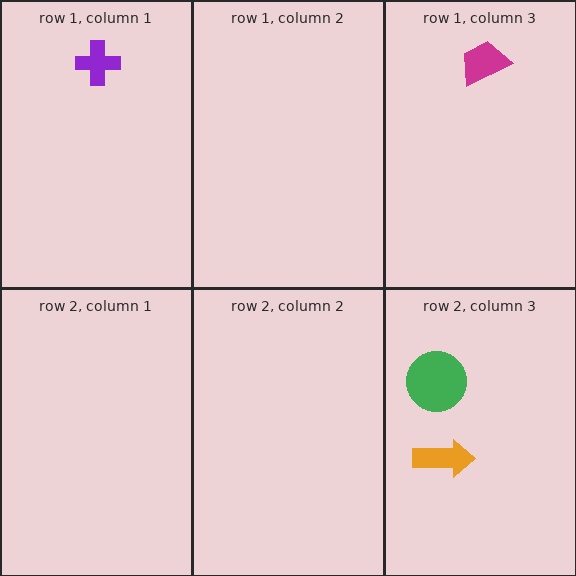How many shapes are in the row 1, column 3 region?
1.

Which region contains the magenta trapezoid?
The row 1, column 3 region.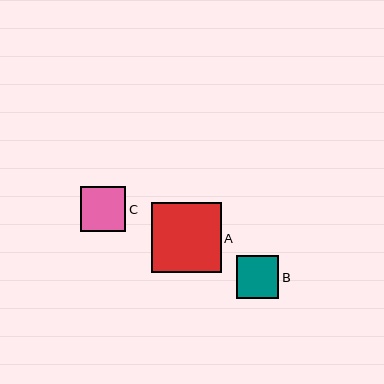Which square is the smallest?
Square B is the smallest with a size of approximately 43 pixels.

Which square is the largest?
Square A is the largest with a size of approximately 70 pixels.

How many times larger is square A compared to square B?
Square A is approximately 1.6 times the size of square B.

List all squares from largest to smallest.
From largest to smallest: A, C, B.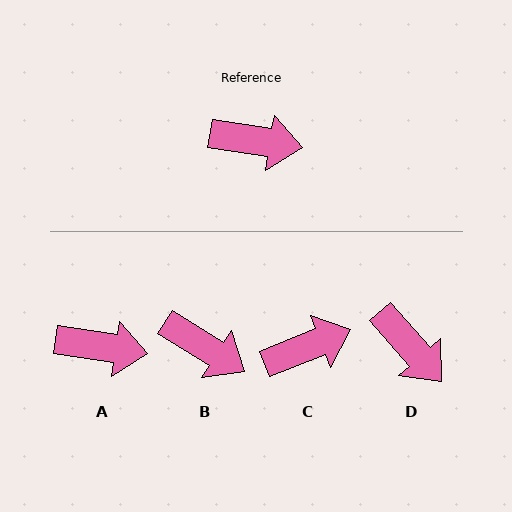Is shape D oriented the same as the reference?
No, it is off by about 40 degrees.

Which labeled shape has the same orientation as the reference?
A.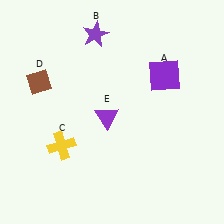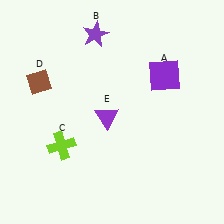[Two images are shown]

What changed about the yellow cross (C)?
In Image 1, C is yellow. In Image 2, it changed to lime.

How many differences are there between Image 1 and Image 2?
There is 1 difference between the two images.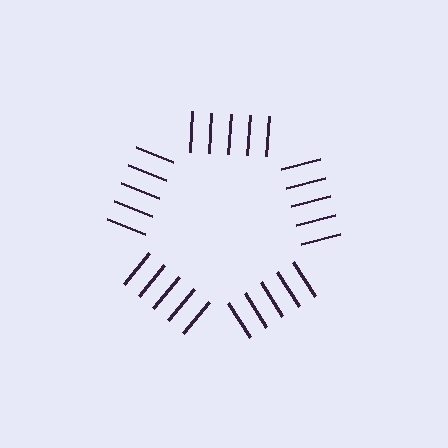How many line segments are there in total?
25 — 5 along each of the 5 edges.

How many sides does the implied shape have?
5 sides — the line-ends trace a pentagon.